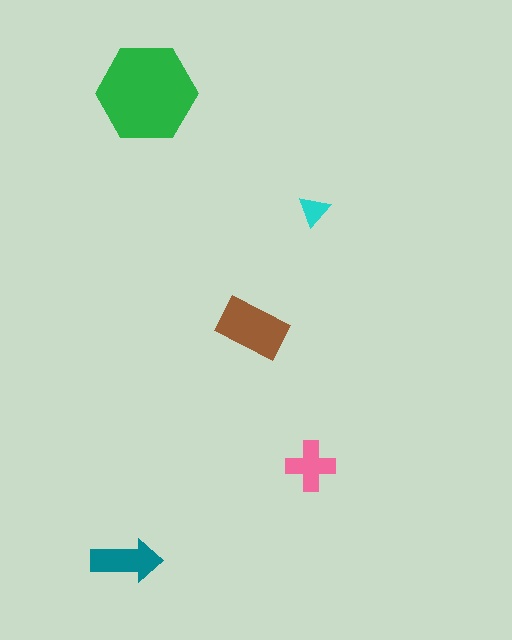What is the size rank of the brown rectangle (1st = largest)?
2nd.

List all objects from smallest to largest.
The cyan triangle, the pink cross, the teal arrow, the brown rectangle, the green hexagon.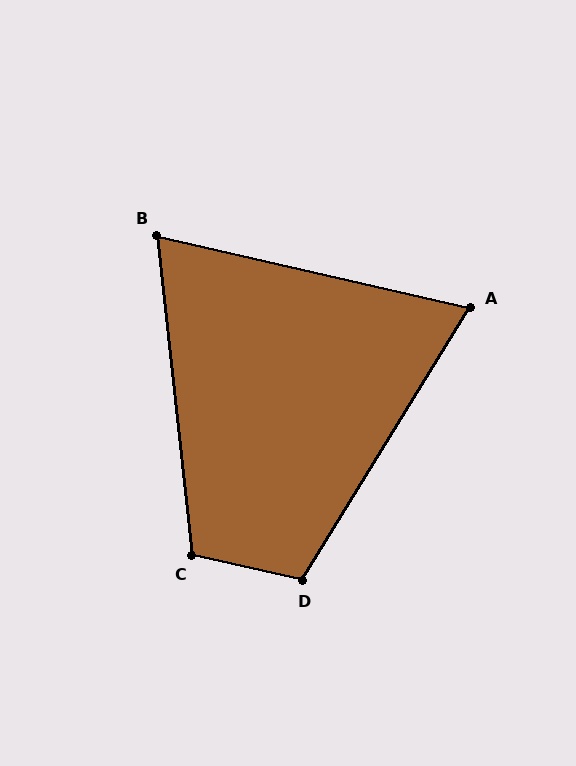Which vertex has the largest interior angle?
D, at approximately 109 degrees.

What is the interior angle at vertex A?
Approximately 71 degrees (acute).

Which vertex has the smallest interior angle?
B, at approximately 71 degrees.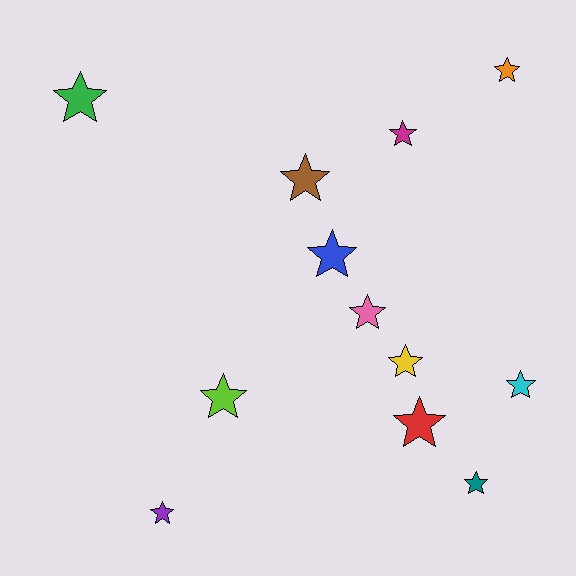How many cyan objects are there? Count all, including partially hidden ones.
There is 1 cyan object.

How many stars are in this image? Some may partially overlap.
There are 12 stars.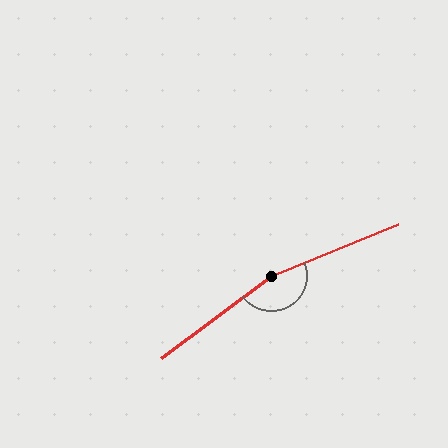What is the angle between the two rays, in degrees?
Approximately 165 degrees.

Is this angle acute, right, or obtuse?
It is obtuse.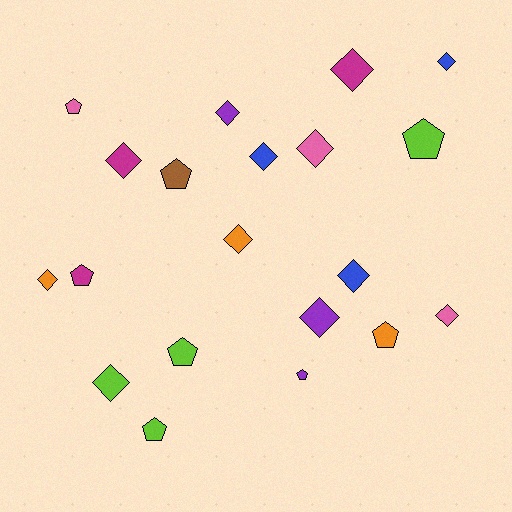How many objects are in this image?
There are 20 objects.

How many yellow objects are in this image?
There are no yellow objects.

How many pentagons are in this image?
There are 8 pentagons.